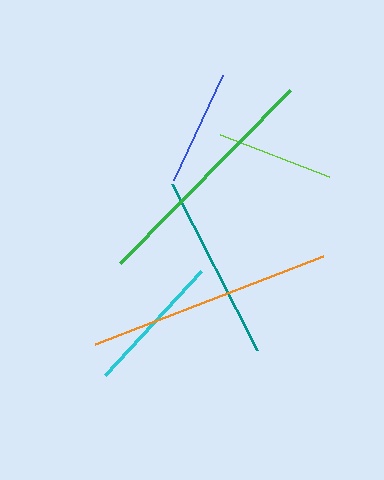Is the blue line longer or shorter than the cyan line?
The cyan line is longer than the blue line.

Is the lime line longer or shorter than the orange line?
The orange line is longer than the lime line.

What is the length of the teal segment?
The teal segment is approximately 186 pixels long.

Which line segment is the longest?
The orange line is the longest at approximately 244 pixels.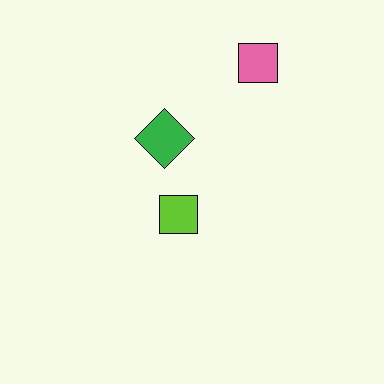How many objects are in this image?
There are 3 objects.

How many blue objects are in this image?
There are no blue objects.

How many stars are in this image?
There are no stars.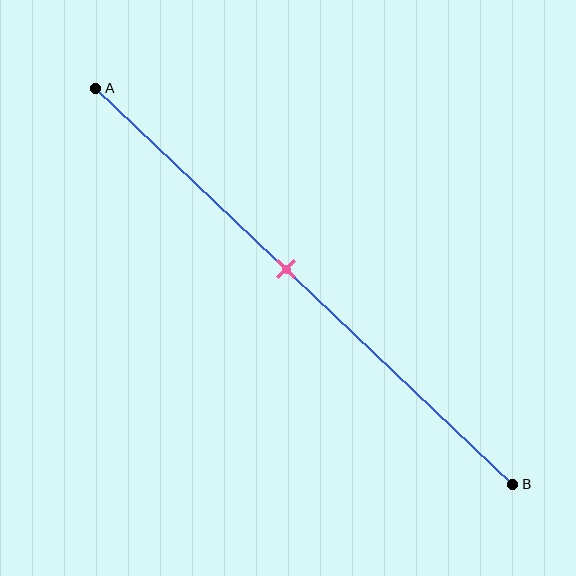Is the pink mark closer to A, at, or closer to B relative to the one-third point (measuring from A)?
The pink mark is closer to point B than the one-third point of segment AB.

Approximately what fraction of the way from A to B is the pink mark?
The pink mark is approximately 45% of the way from A to B.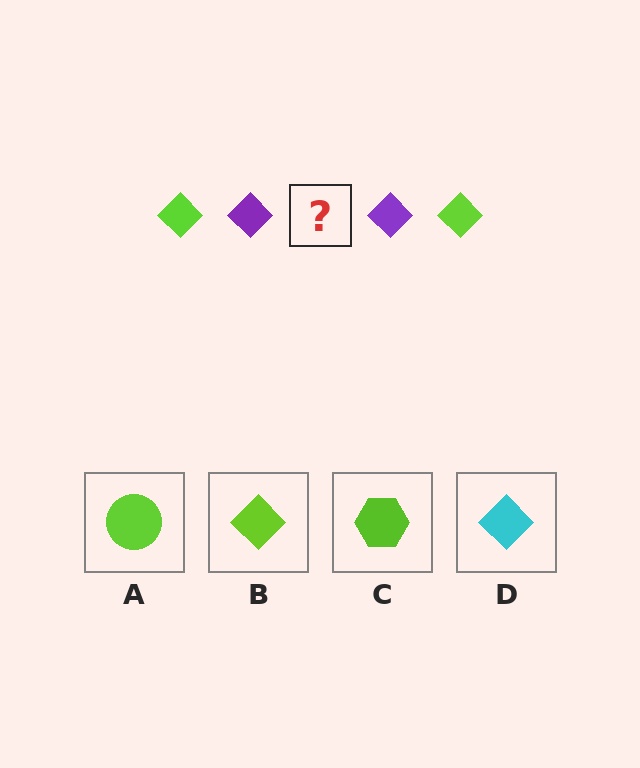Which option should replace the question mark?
Option B.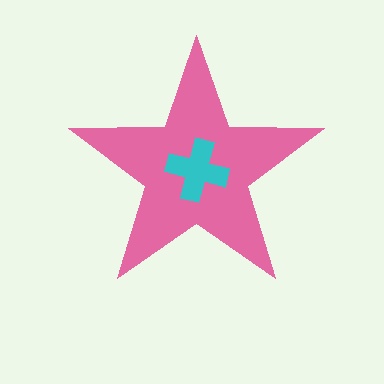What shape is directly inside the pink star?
The cyan cross.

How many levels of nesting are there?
2.